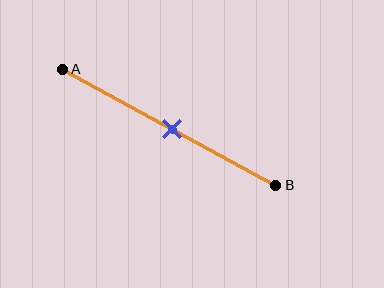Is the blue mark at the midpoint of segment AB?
Yes, the mark is approximately at the midpoint.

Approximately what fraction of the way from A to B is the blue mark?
The blue mark is approximately 50% of the way from A to B.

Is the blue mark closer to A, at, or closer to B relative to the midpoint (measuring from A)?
The blue mark is approximately at the midpoint of segment AB.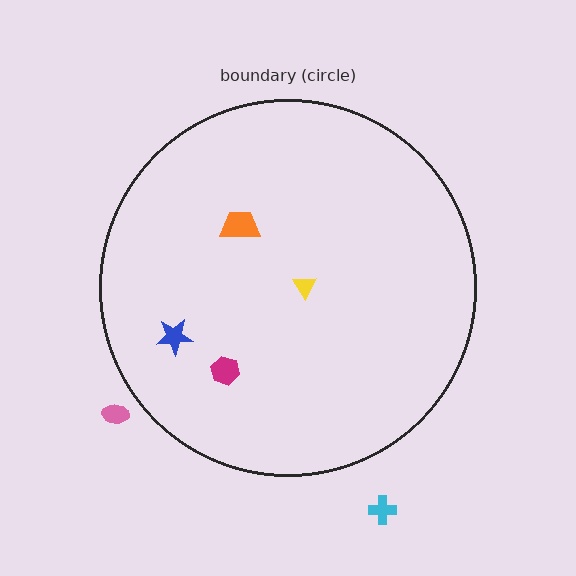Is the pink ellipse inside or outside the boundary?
Outside.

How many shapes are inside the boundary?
4 inside, 2 outside.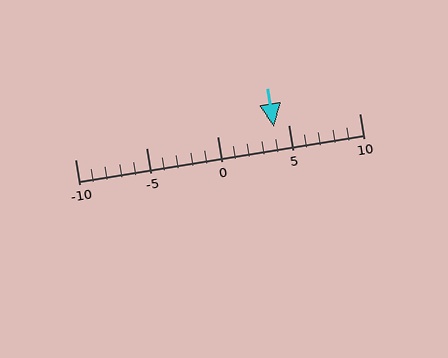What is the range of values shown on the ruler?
The ruler shows values from -10 to 10.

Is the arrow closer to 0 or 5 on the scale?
The arrow is closer to 5.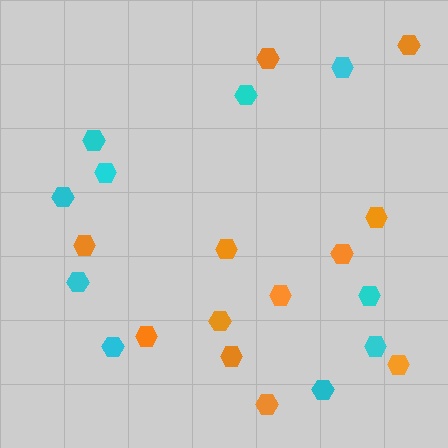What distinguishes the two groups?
There are 2 groups: one group of cyan hexagons (10) and one group of orange hexagons (12).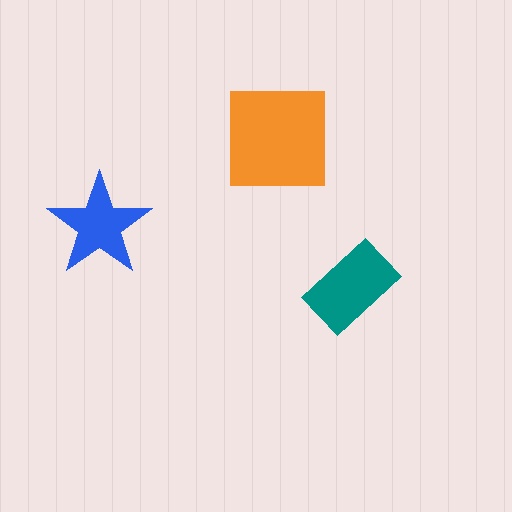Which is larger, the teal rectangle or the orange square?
The orange square.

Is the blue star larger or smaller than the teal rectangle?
Smaller.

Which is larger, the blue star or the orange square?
The orange square.